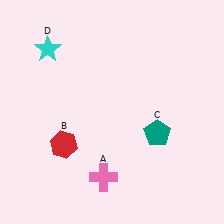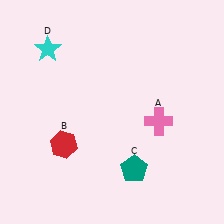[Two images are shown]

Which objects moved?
The objects that moved are: the pink cross (A), the teal pentagon (C).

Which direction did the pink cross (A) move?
The pink cross (A) moved up.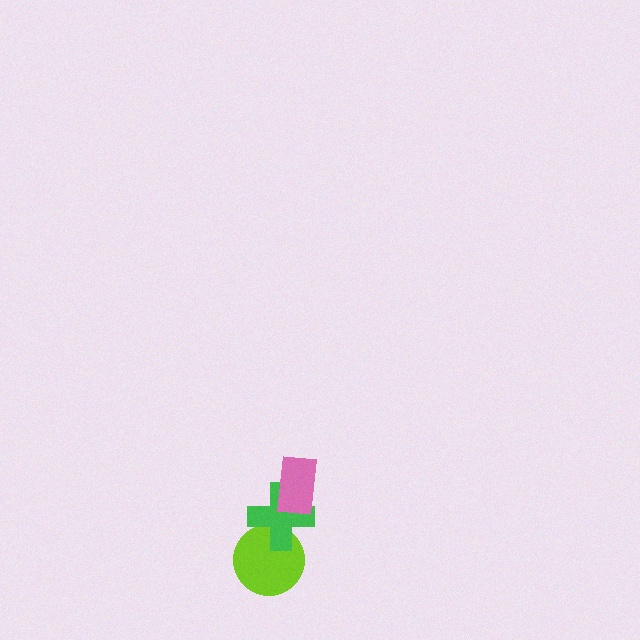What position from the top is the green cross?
The green cross is 2nd from the top.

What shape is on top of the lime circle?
The green cross is on top of the lime circle.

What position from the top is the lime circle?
The lime circle is 3rd from the top.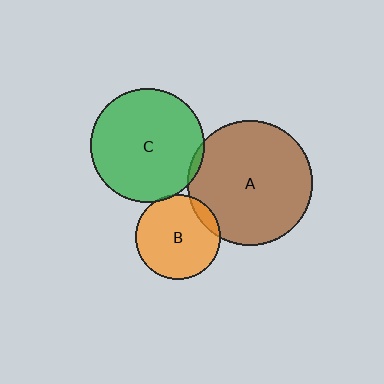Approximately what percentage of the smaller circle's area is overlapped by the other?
Approximately 5%.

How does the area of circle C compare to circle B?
Approximately 1.8 times.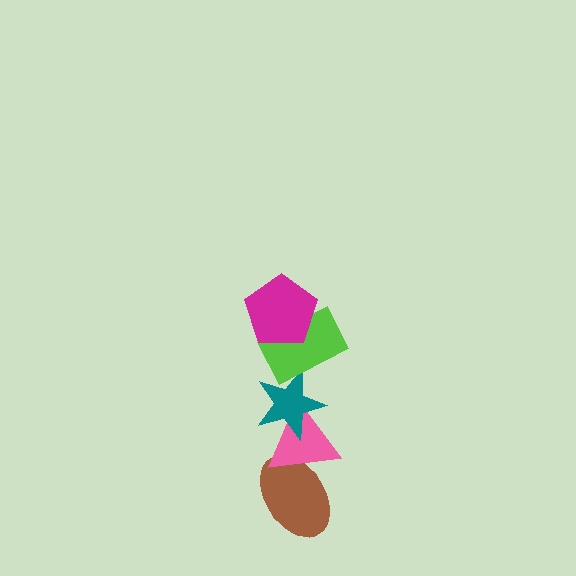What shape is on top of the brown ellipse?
The pink triangle is on top of the brown ellipse.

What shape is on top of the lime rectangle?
The magenta pentagon is on top of the lime rectangle.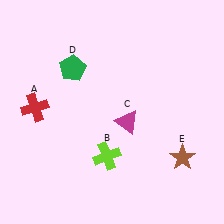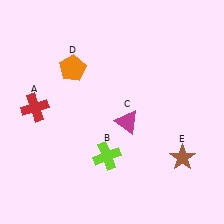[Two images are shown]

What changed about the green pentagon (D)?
In Image 1, D is green. In Image 2, it changed to orange.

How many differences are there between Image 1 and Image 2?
There is 1 difference between the two images.